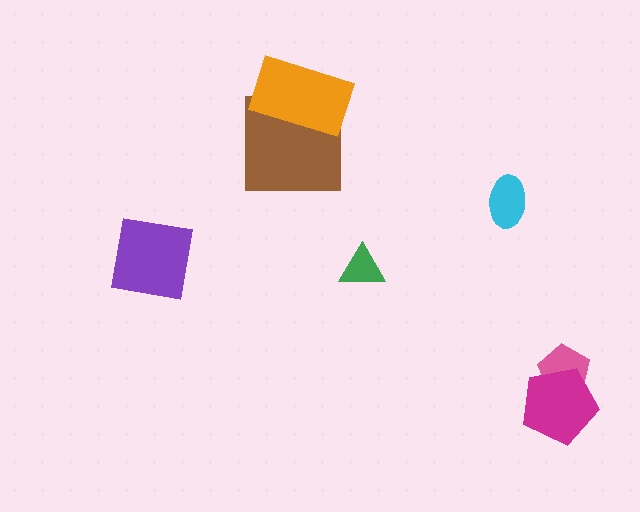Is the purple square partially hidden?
No, no other shape covers it.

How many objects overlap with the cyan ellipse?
0 objects overlap with the cyan ellipse.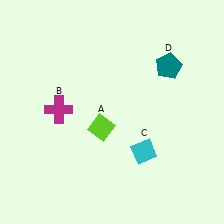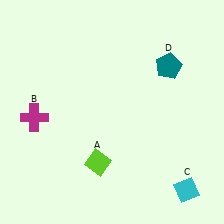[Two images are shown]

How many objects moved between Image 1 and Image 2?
3 objects moved between the two images.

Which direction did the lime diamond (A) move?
The lime diamond (A) moved down.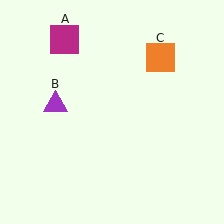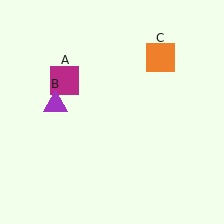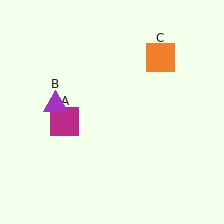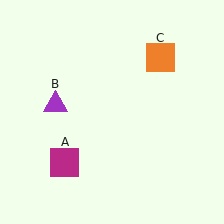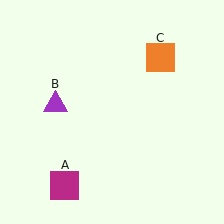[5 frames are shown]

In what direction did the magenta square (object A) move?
The magenta square (object A) moved down.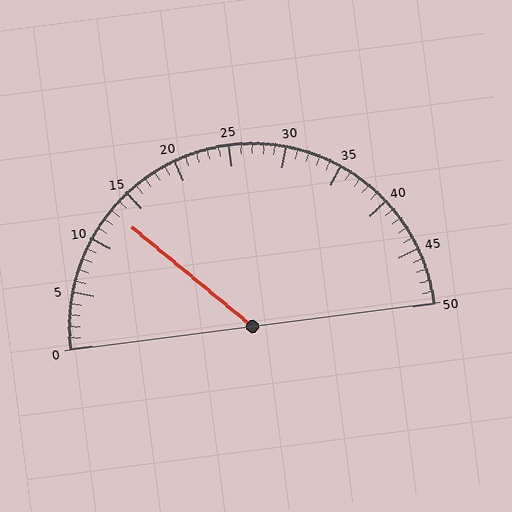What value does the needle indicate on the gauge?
The needle indicates approximately 13.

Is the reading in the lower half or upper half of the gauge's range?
The reading is in the lower half of the range (0 to 50).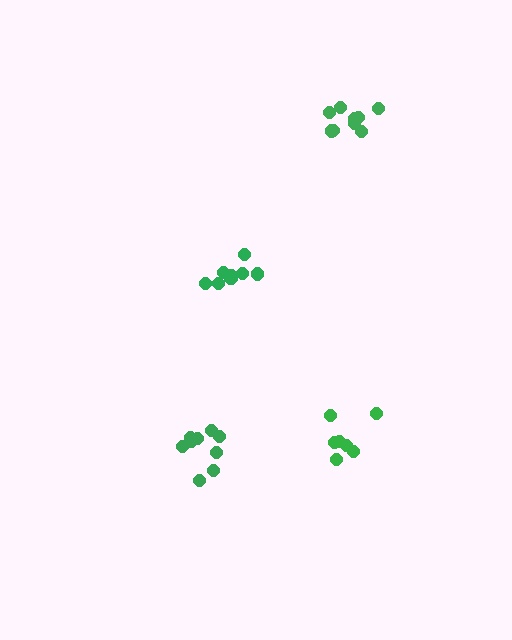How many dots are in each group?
Group 1: 9 dots, Group 2: 9 dots, Group 3: 8 dots, Group 4: 7 dots (33 total).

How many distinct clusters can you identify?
There are 4 distinct clusters.